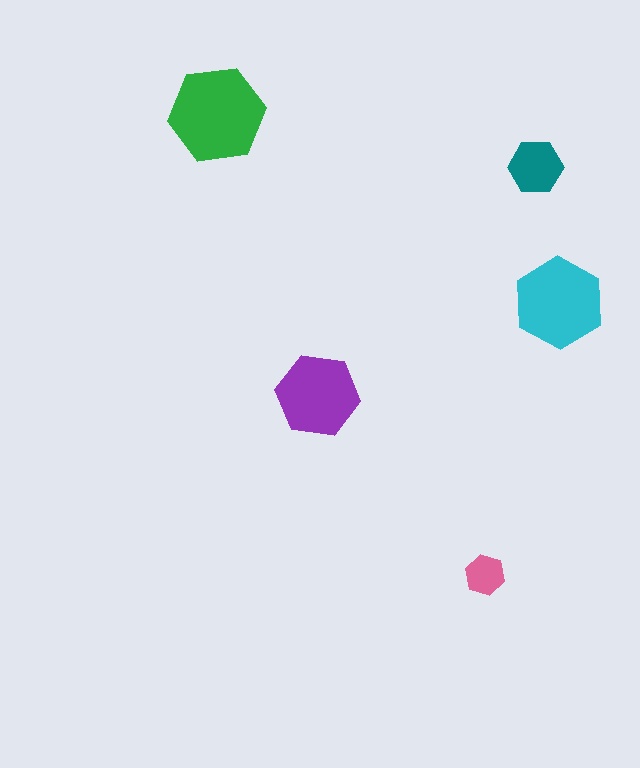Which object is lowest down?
The pink hexagon is bottommost.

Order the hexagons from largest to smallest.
the green one, the cyan one, the purple one, the teal one, the pink one.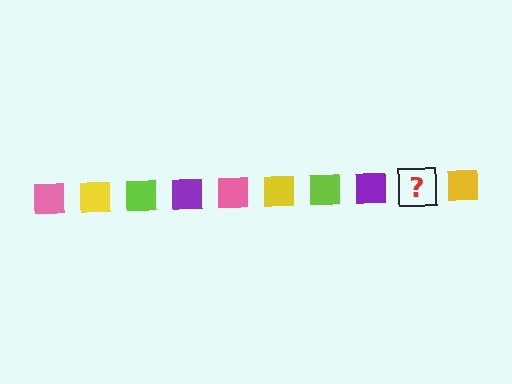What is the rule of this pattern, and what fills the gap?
The rule is that the pattern cycles through pink, yellow, lime, purple squares. The gap should be filled with a pink square.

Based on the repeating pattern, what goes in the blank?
The blank should be a pink square.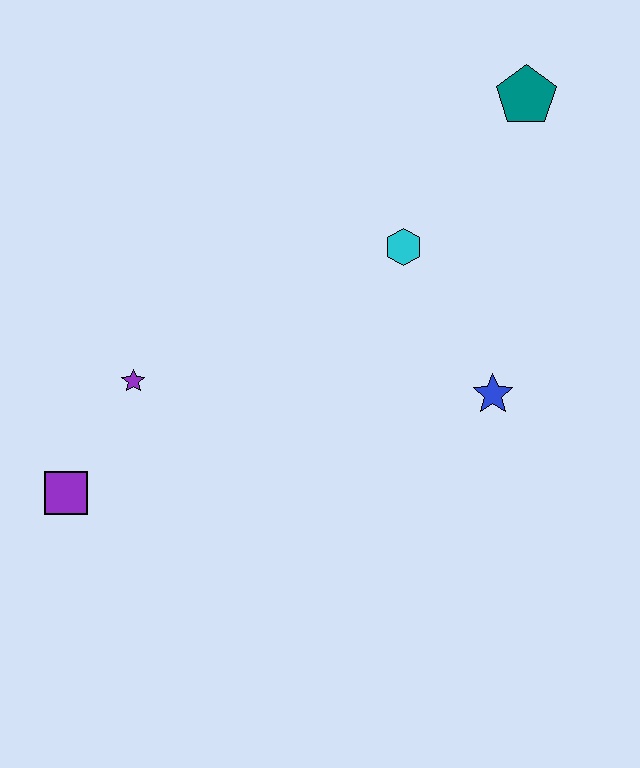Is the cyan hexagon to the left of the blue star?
Yes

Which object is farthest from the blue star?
The purple square is farthest from the blue star.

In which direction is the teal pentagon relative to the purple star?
The teal pentagon is to the right of the purple star.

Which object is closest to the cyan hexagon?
The blue star is closest to the cyan hexagon.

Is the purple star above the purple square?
Yes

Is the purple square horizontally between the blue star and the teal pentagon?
No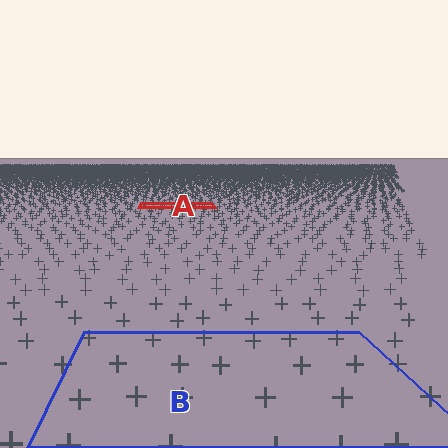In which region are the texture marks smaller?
The texture marks are smaller in region A, because it is farther away.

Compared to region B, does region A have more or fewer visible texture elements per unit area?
Region A has more texture elements per unit area — they are packed more densely because it is farther away.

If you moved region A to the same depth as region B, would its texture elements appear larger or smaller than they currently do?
They would appear larger. At a closer depth, the same texture elements are projected at a bigger on-screen size.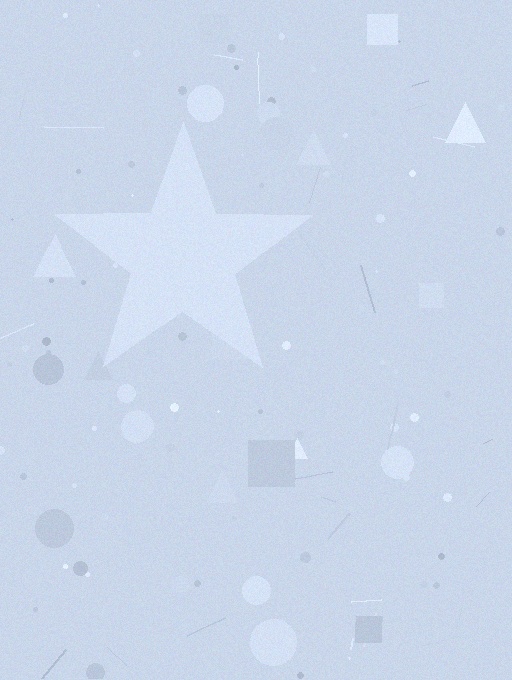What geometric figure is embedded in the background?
A star is embedded in the background.